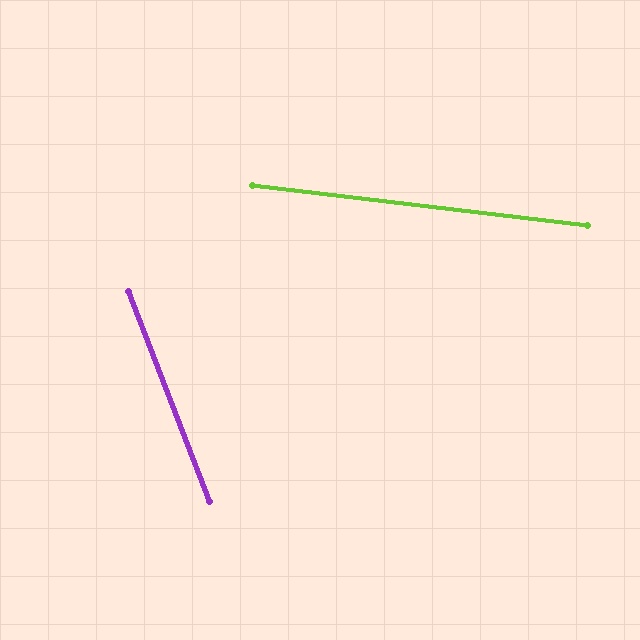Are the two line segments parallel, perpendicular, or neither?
Neither parallel nor perpendicular — they differ by about 62°.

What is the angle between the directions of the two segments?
Approximately 62 degrees.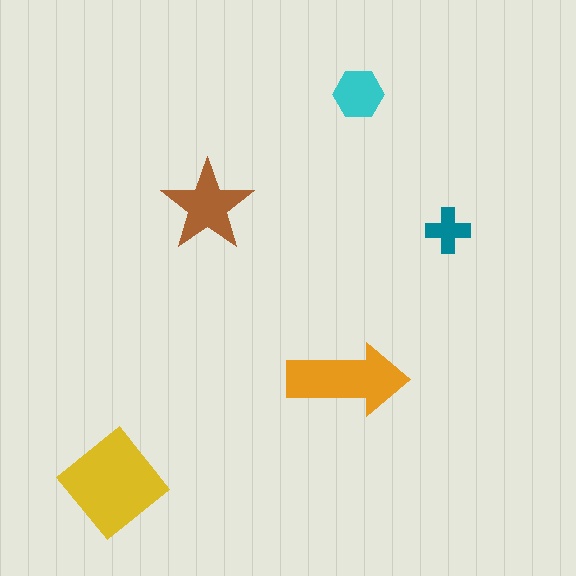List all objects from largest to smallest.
The yellow diamond, the orange arrow, the brown star, the cyan hexagon, the teal cross.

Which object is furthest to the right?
The teal cross is rightmost.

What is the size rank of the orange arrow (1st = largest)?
2nd.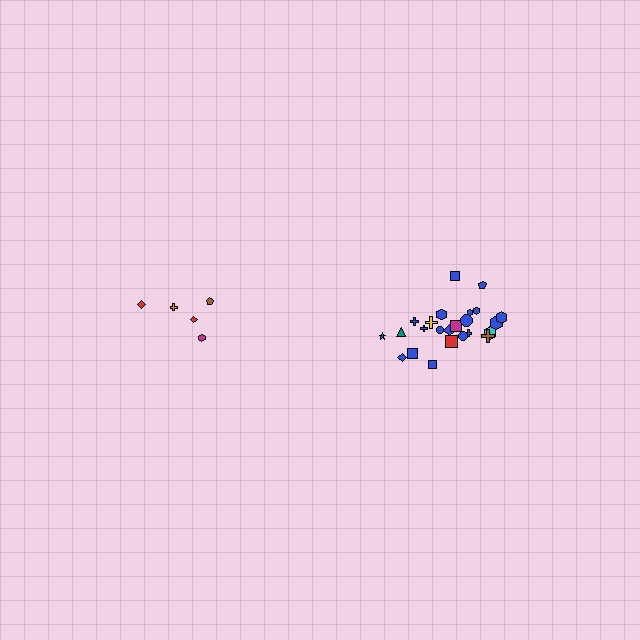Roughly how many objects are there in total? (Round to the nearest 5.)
Roughly 30 objects in total.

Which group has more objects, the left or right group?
The right group.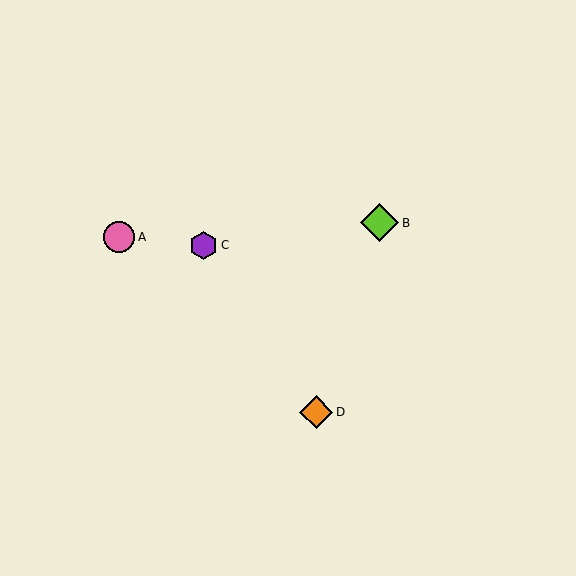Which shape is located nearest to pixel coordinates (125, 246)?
The pink circle (labeled A) at (119, 237) is nearest to that location.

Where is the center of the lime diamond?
The center of the lime diamond is at (380, 223).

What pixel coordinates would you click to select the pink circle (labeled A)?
Click at (119, 237) to select the pink circle A.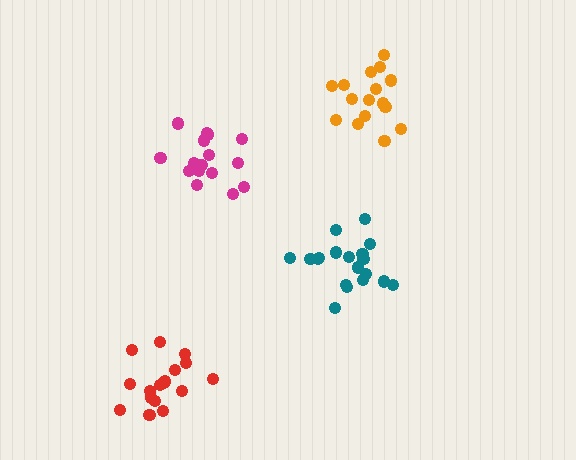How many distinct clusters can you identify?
There are 4 distinct clusters.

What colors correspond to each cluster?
The clusters are colored: orange, magenta, red, teal.